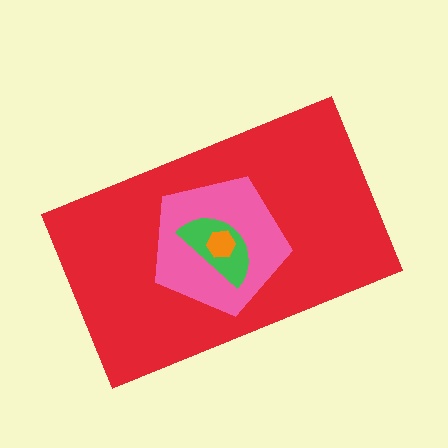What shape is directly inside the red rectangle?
The pink pentagon.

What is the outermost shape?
The red rectangle.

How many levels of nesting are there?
4.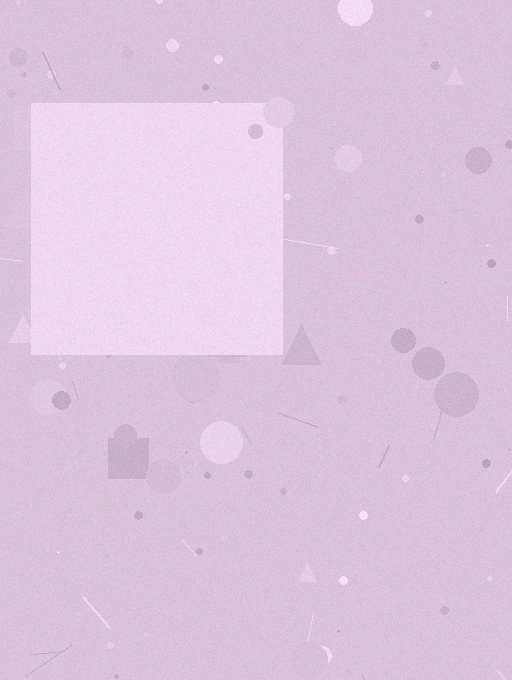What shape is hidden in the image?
A square is hidden in the image.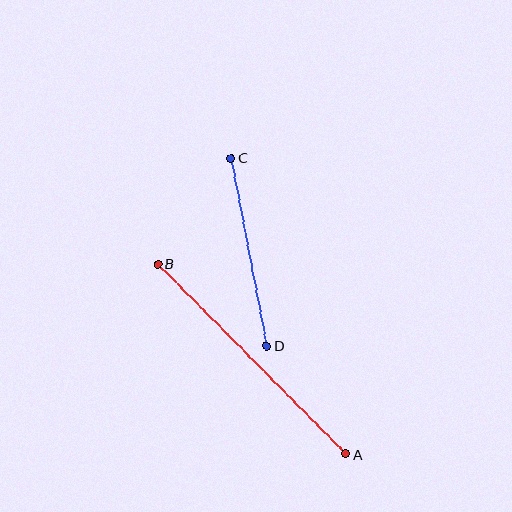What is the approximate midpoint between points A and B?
The midpoint is at approximately (252, 359) pixels.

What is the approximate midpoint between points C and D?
The midpoint is at approximately (249, 252) pixels.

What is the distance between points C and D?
The distance is approximately 191 pixels.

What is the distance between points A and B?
The distance is approximately 267 pixels.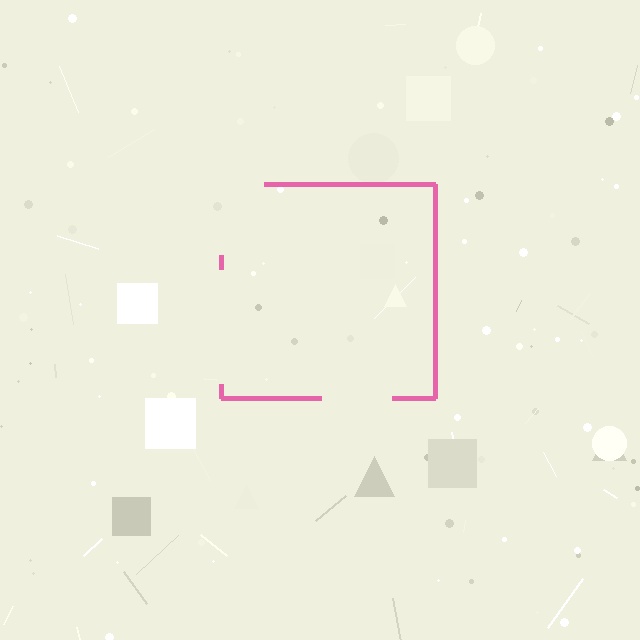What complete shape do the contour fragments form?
The contour fragments form a square.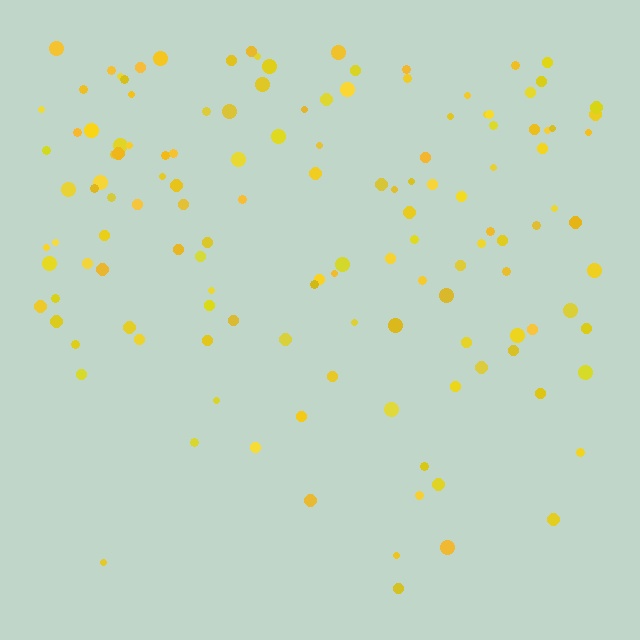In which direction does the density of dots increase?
From bottom to top, with the top side densest.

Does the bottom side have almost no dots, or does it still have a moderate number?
Still a moderate number, just noticeably fewer than the top.